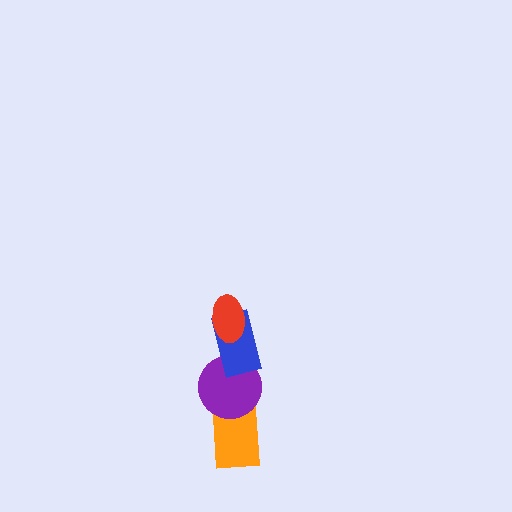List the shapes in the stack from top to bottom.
From top to bottom: the red ellipse, the blue rectangle, the purple circle, the orange rectangle.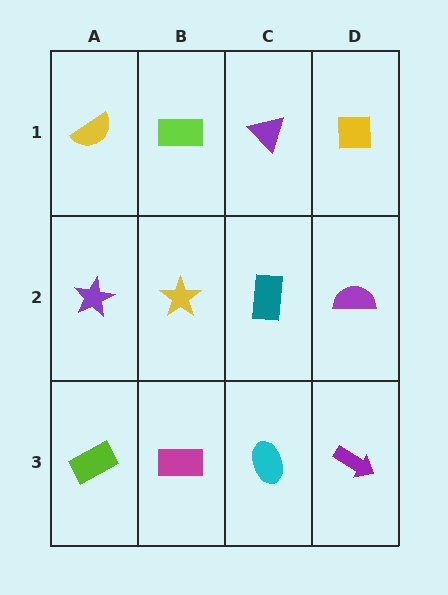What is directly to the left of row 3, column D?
A cyan ellipse.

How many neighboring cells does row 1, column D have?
2.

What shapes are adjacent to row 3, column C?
A teal rectangle (row 2, column C), a magenta rectangle (row 3, column B), a purple arrow (row 3, column D).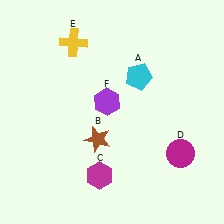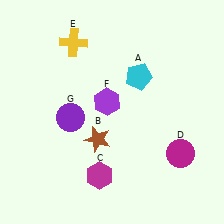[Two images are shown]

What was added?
A purple circle (G) was added in Image 2.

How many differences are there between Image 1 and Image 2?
There is 1 difference between the two images.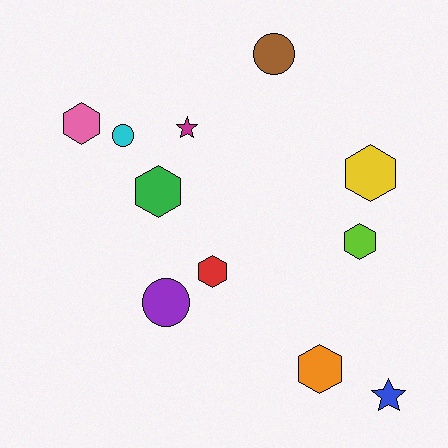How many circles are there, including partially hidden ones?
There are 3 circles.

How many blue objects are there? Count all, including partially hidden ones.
There is 1 blue object.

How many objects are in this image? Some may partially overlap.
There are 11 objects.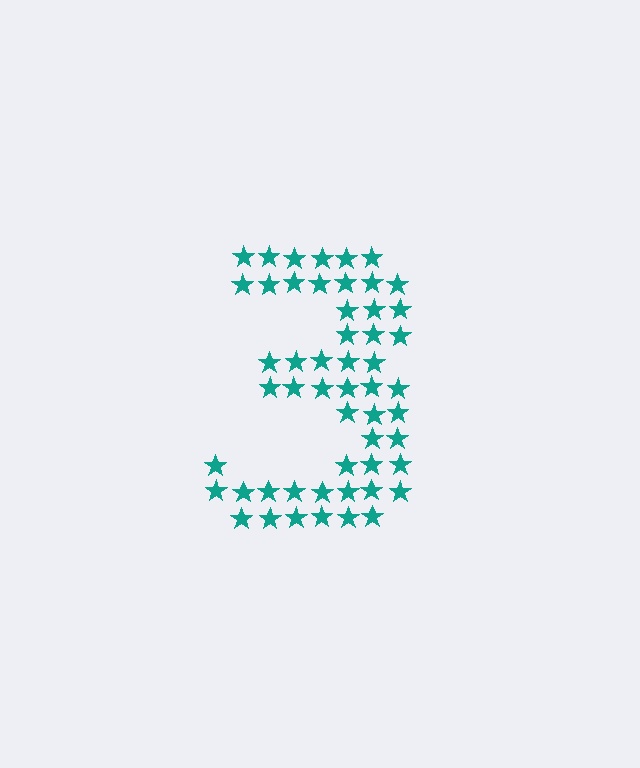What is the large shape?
The large shape is the digit 3.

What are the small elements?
The small elements are stars.